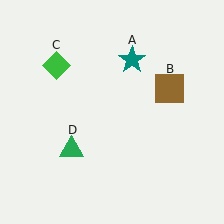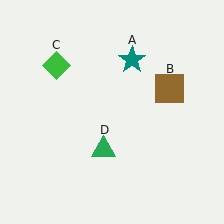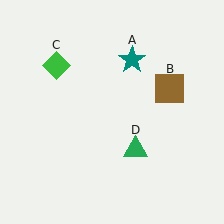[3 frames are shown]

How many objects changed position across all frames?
1 object changed position: green triangle (object D).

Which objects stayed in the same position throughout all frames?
Teal star (object A) and brown square (object B) and green diamond (object C) remained stationary.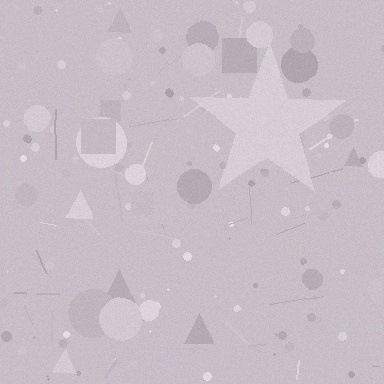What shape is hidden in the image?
A star is hidden in the image.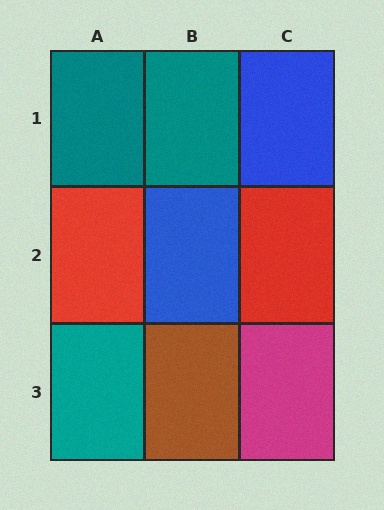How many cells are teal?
3 cells are teal.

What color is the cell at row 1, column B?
Teal.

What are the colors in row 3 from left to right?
Teal, brown, magenta.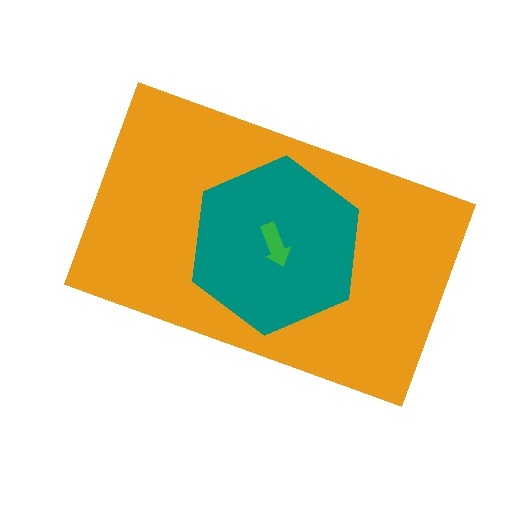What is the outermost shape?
The orange rectangle.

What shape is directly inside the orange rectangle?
The teal hexagon.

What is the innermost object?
The green arrow.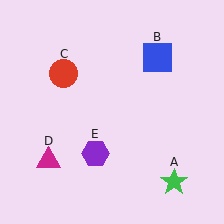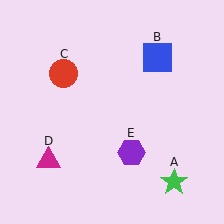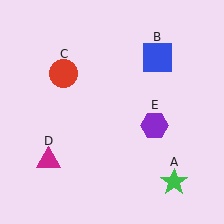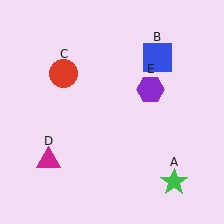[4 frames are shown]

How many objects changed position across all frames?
1 object changed position: purple hexagon (object E).